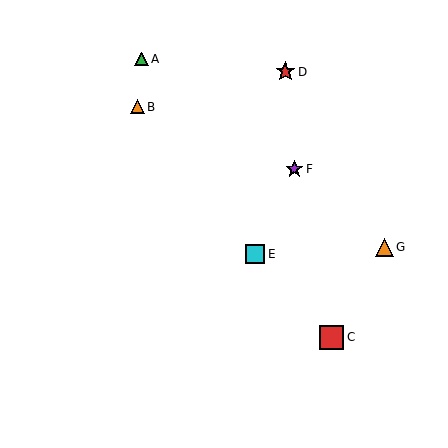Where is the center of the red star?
The center of the red star is at (285, 72).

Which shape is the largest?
The red square (labeled C) is the largest.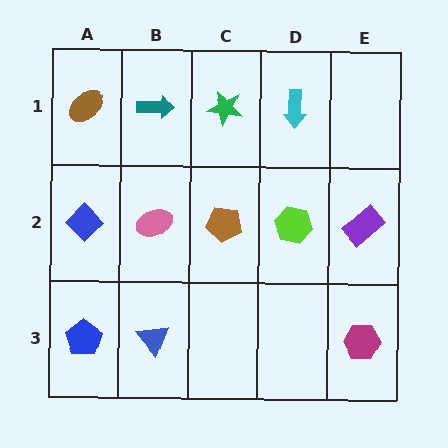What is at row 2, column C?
A brown pentagon.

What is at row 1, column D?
A cyan arrow.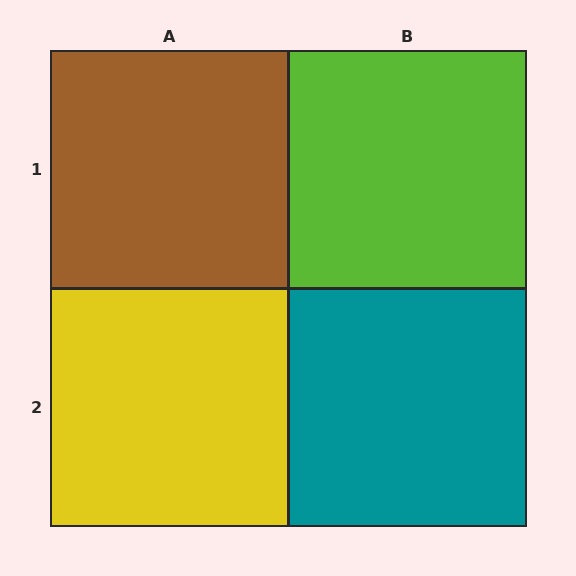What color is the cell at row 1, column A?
Brown.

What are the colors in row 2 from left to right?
Yellow, teal.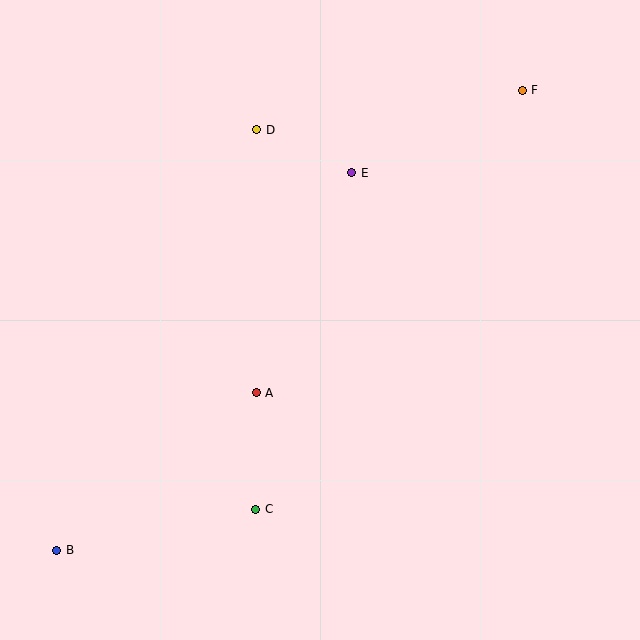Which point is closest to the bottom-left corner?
Point B is closest to the bottom-left corner.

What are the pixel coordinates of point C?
Point C is at (256, 509).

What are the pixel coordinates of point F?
Point F is at (522, 90).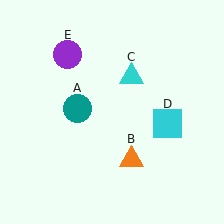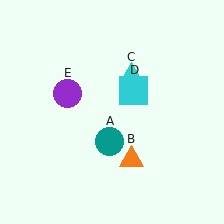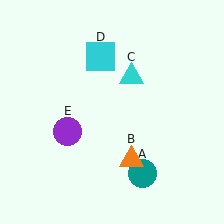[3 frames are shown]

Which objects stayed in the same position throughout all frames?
Orange triangle (object B) and cyan triangle (object C) remained stationary.